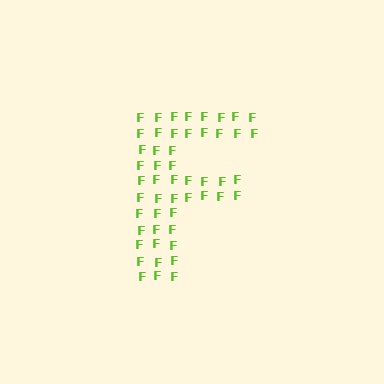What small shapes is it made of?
It is made of small letter F's.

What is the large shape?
The large shape is the letter F.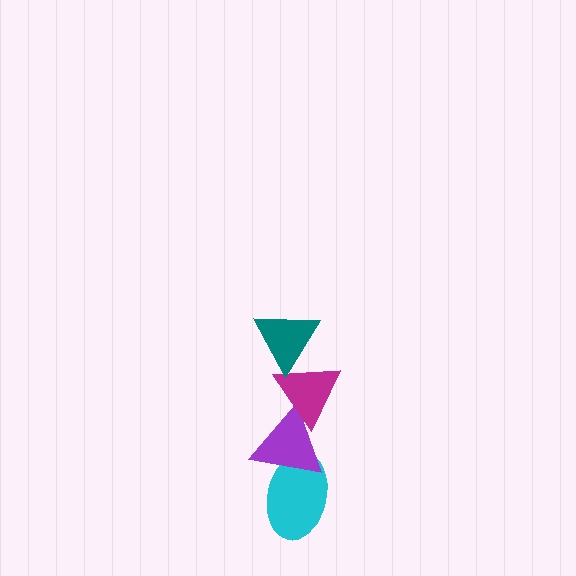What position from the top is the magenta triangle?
The magenta triangle is 2nd from the top.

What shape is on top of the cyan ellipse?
The purple triangle is on top of the cyan ellipse.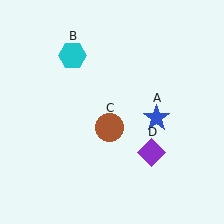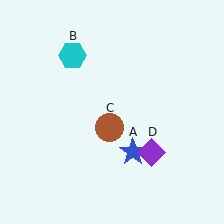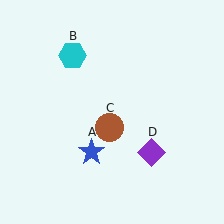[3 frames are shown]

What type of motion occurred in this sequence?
The blue star (object A) rotated clockwise around the center of the scene.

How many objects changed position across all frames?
1 object changed position: blue star (object A).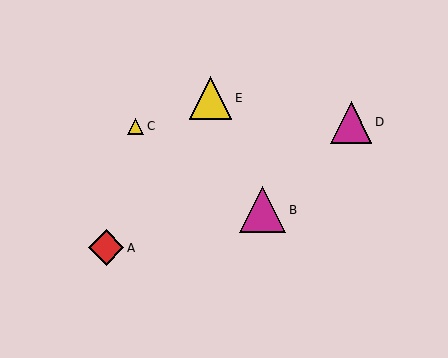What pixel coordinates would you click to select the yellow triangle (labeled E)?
Click at (211, 98) to select the yellow triangle E.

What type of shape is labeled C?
Shape C is a yellow triangle.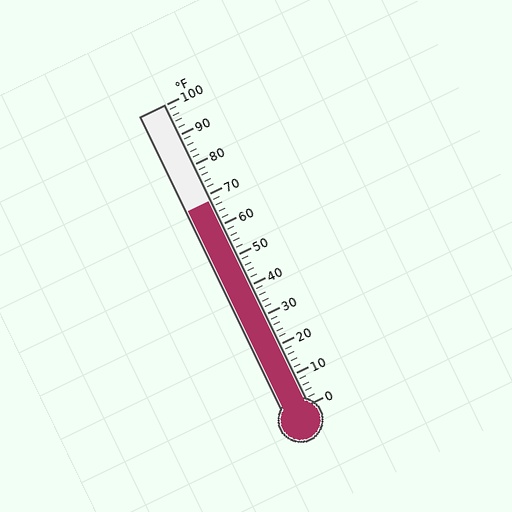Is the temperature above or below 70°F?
The temperature is below 70°F.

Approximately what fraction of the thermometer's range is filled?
The thermometer is filled to approximately 70% of its range.